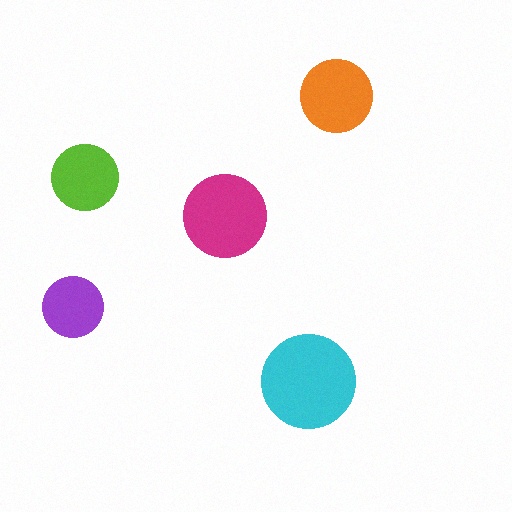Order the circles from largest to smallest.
the cyan one, the magenta one, the orange one, the lime one, the purple one.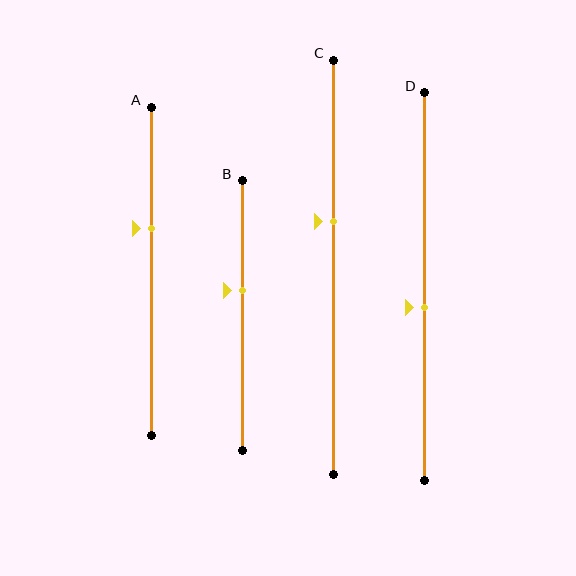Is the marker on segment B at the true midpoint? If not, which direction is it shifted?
No, the marker on segment B is shifted upward by about 9% of the segment length.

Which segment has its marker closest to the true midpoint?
Segment D has its marker closest to the true midpoint.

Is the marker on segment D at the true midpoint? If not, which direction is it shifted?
No, the marker on segment D is shifted downward by about 5% of the segment length.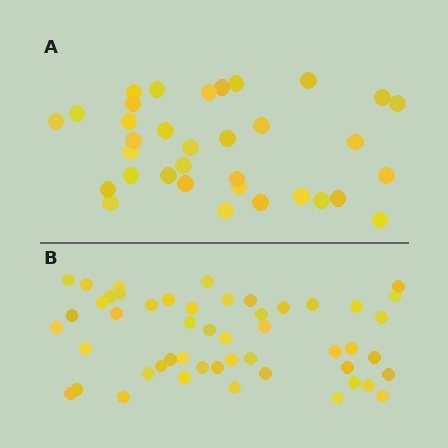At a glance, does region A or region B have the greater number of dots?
Region B (the bottom region) has more dots.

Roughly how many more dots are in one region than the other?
Region B has approximately 15 more dots than region A.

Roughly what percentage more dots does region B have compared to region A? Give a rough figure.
About 45% more.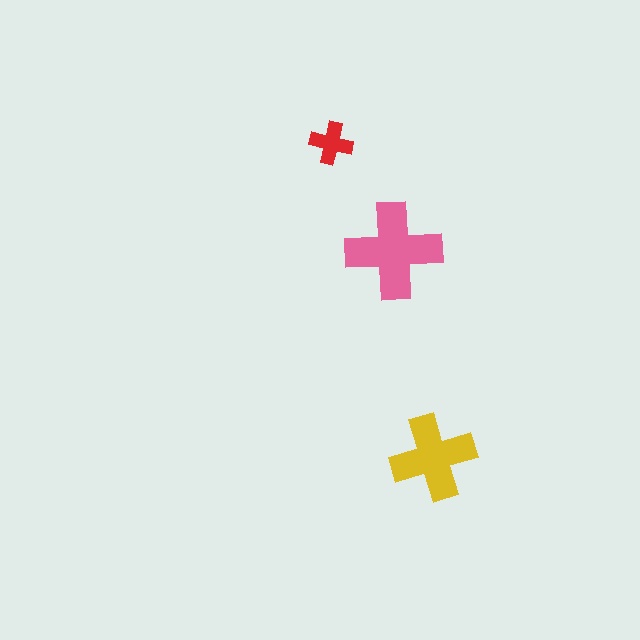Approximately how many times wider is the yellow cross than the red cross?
About 2 times wider.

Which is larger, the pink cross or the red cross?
The pink one.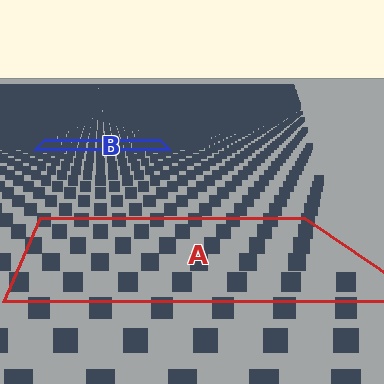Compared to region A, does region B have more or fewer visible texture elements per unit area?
Region B has more texture elements per unit area — they are packed more densely because it is farther away.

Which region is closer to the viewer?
Region A is closer. The texture elements there are larger and more spread out.